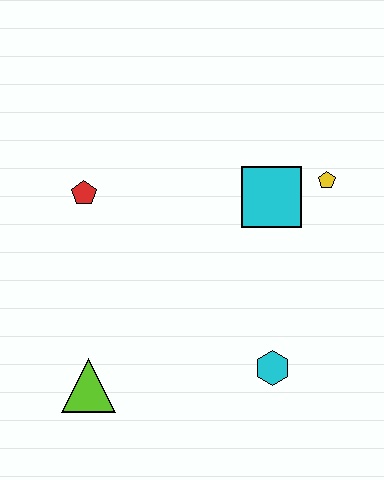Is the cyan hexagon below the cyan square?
Yes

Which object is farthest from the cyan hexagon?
The red pentagon is farthest from the cyan hexagon.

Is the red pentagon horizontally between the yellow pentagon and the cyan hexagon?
No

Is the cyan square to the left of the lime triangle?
No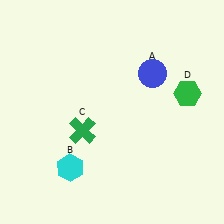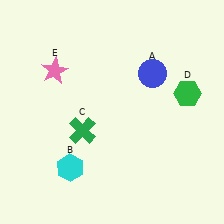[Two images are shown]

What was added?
A pink star (E) was added in Image 2.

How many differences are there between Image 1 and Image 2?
There is 1 difference between the two images.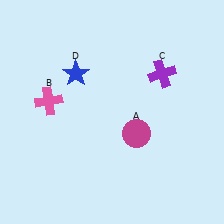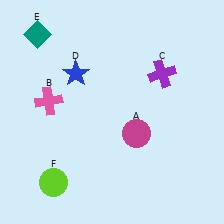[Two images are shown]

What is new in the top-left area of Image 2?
A teal diamond (E) was added in the top-left area of Image 2.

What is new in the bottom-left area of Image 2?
A lime circle (F) was added in the bottom-left area of Image 2.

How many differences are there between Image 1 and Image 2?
There are 2 differences between the two images.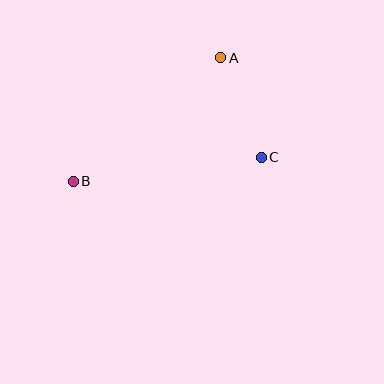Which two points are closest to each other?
Points A and C are closest to each other.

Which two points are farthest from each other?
Points A and B are farthest from each other.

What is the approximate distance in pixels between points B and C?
The distance between B and C is approximately 189 pixels.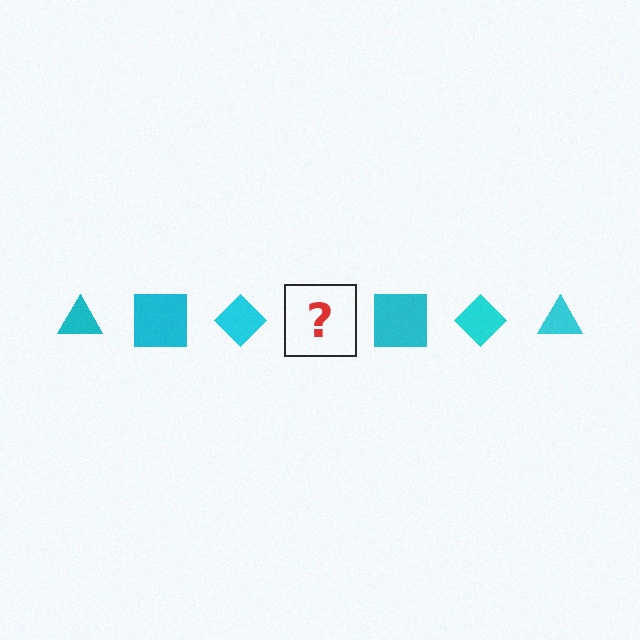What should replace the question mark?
The question mark should be replaced with a cyan triangle.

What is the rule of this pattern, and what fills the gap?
The rule is that the pattern cycles through triangle, square, diamond shapes in cyan. The gap should be filled with a cyan triangle.